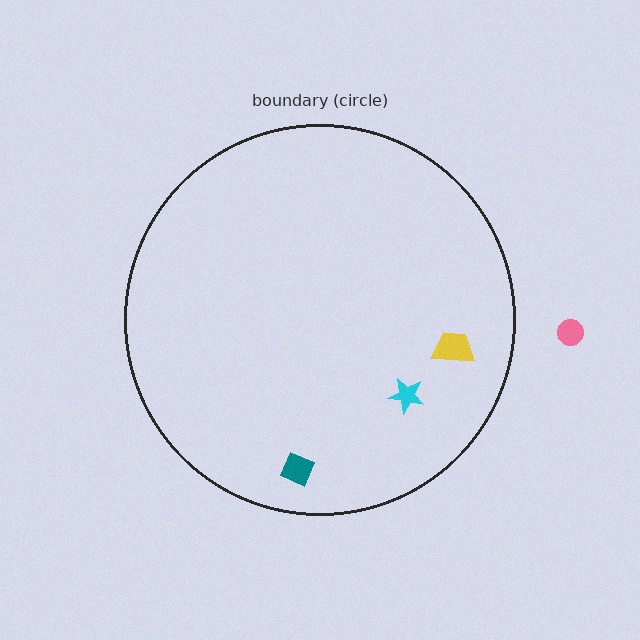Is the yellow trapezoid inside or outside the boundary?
Inside.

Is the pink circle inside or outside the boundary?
Outside.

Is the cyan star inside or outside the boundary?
Inside.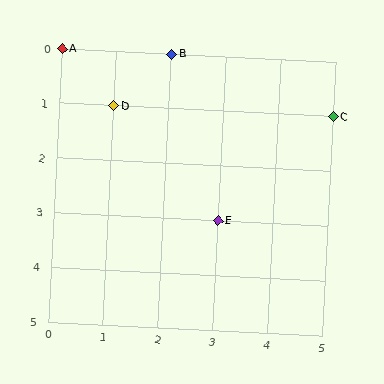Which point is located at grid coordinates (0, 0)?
Point A is at (0, 0).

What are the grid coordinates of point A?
Point A is at grid coordinates (0, 0).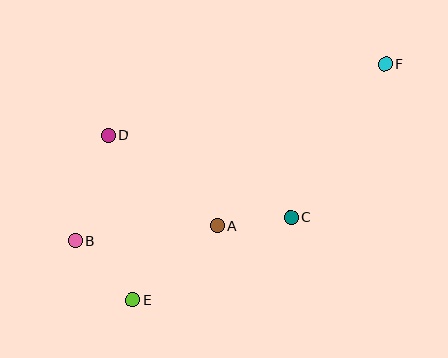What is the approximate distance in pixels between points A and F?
The distance between A and F is approximately 233 pixels.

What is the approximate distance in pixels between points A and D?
The distance between A and D is approximately 142 pixels.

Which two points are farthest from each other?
Points B and F are farthest from each other.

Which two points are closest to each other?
Points A and C are closest to each other.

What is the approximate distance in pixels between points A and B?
The distance between A and B is approximately 143 pixels.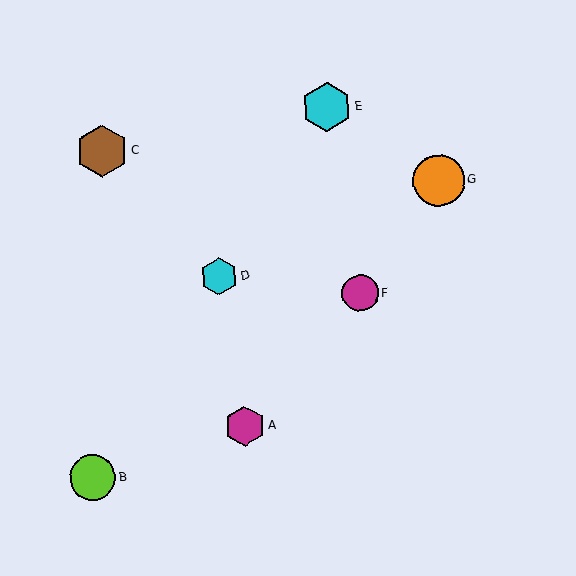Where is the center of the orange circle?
The center of the orange circle is at (439, 181).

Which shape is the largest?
The brown hexagon (labeled C) is the largest.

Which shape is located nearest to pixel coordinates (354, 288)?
The magenta circle (labeled F) at (360, 293) is nearest to that location.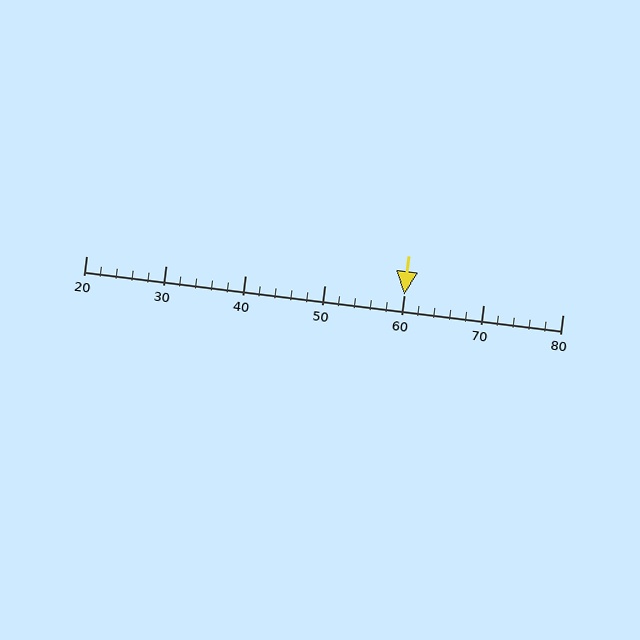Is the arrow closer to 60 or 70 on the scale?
The arrow is closer to 60.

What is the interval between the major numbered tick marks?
The major tick marks are spaced 10 units apart.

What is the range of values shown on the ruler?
The ruler shows values from 20 to 80.